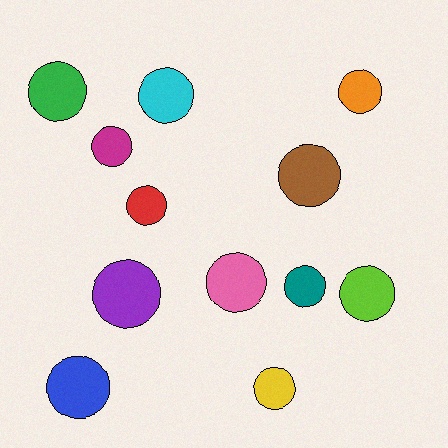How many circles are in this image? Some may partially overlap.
There are 12 circles.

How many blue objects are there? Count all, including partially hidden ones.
There is 1 blue object.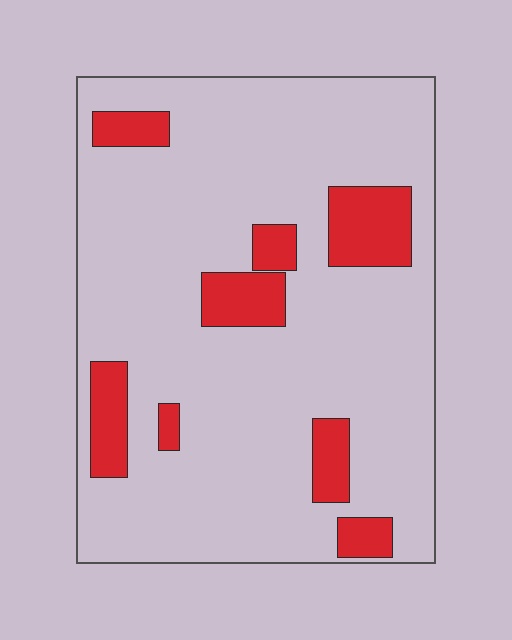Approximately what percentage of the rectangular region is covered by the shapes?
Approximately 15%.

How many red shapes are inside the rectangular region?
8.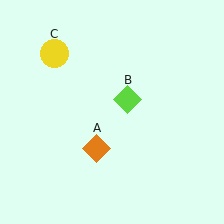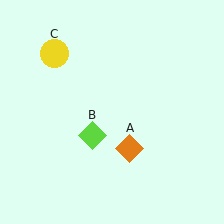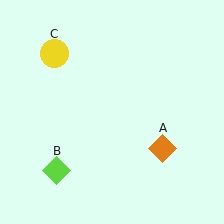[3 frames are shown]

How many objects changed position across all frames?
2 objects changed position: orange diamond (object A), lime diamond (object B).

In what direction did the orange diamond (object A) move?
The orange diamond (object A) moved right.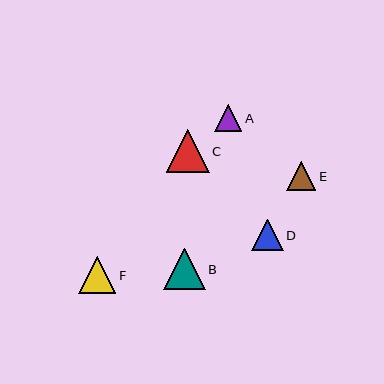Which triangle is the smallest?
Triangle A is the smallest with a size of approximately 27 pixels.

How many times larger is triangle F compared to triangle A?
Triangle F is approximately 1.4 times the size of triangle A.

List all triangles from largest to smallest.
From largest to smallest: C, B, F, D, E, A.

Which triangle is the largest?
Triangle C is the largest with a size of approximately 43 pixels.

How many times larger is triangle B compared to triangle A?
Triangle B is approximately 1.6 times the size of triangle A.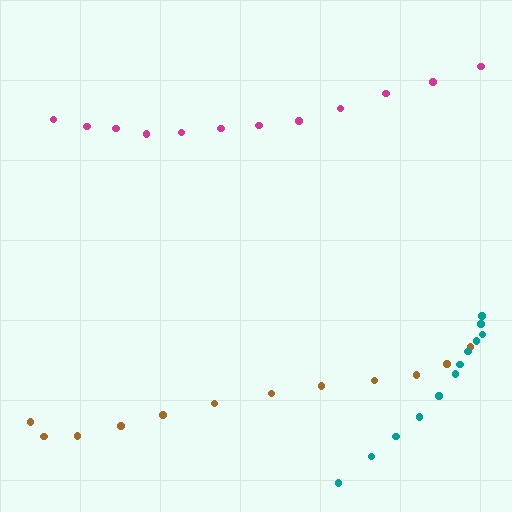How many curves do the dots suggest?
There are 3 distinct paths.